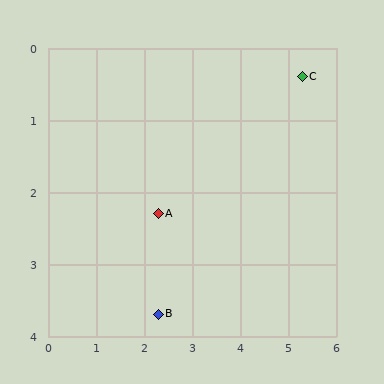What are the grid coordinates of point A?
Point A is at approximately (2.3, 2.3).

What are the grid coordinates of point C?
Point C is at approximately (5.3, 0.4).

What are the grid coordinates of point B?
Point B is at approximately (2.3, 3.7).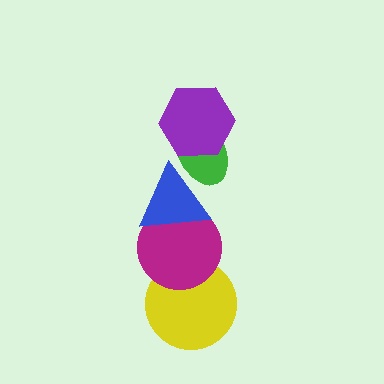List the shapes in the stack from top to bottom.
From top to bottom: the purple hexagon, the green ellipse, the blue triangle, the magenta circle, the yellow circle.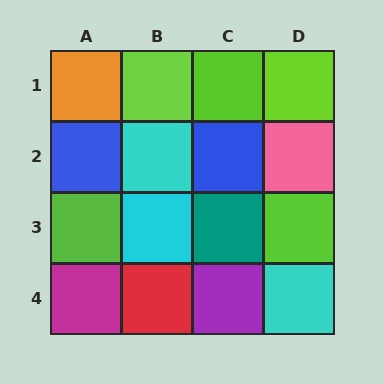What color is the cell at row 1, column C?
Lime.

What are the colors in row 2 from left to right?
Blue, cyan, blue, pink.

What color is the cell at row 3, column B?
Cyan.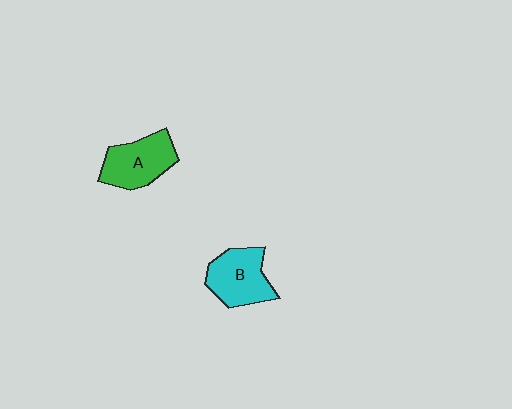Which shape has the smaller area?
Shape A (green).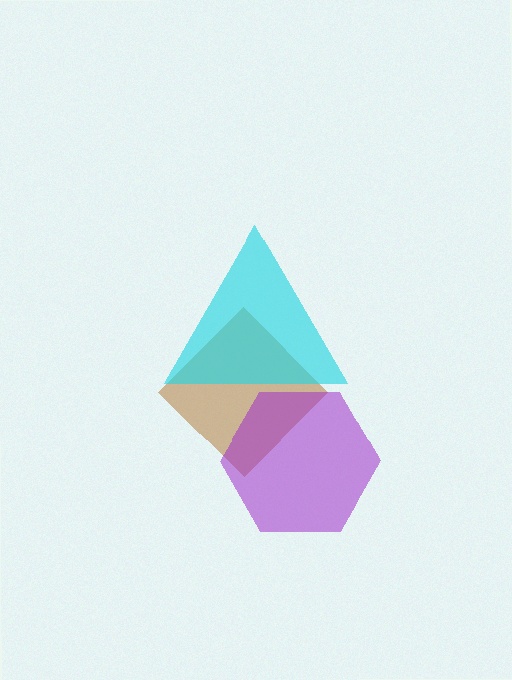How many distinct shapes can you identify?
There are 3 distinct shapes: a brown diamond, a purple hexagon, a cyan triangle.